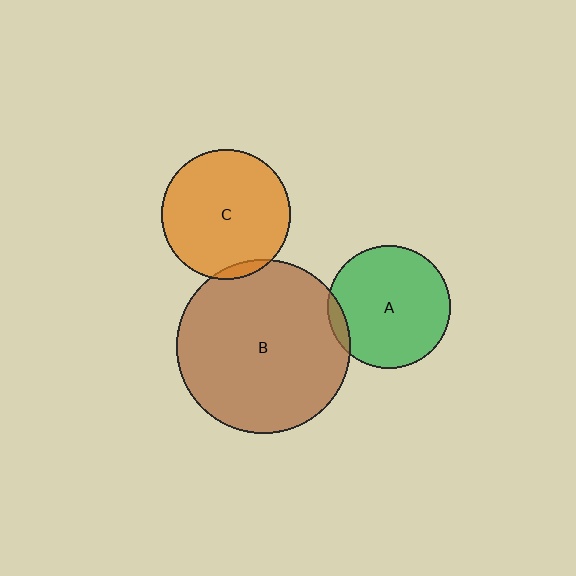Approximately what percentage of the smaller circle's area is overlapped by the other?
Approximately 5%.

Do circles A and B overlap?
Yes.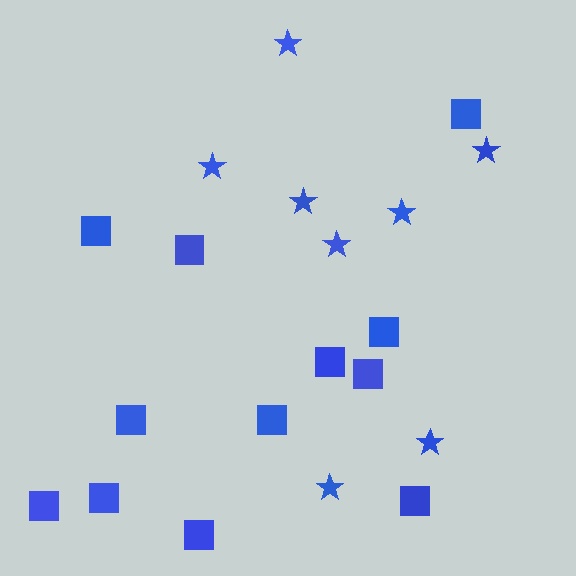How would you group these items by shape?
There are 2 groups: one group of stars (8) and one group of squares (12).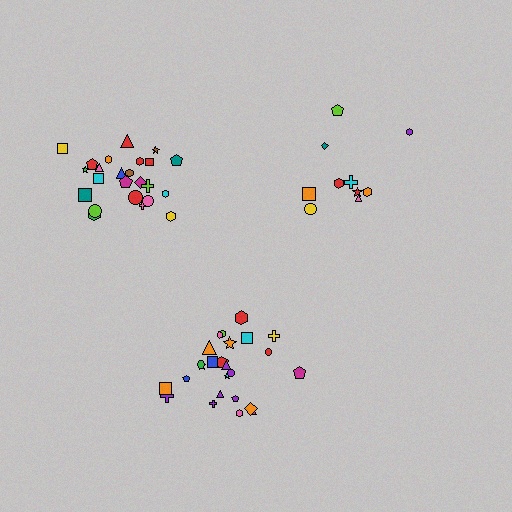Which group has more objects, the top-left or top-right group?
The top-left group.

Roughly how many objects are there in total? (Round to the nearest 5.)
Roughly 60 objects in total.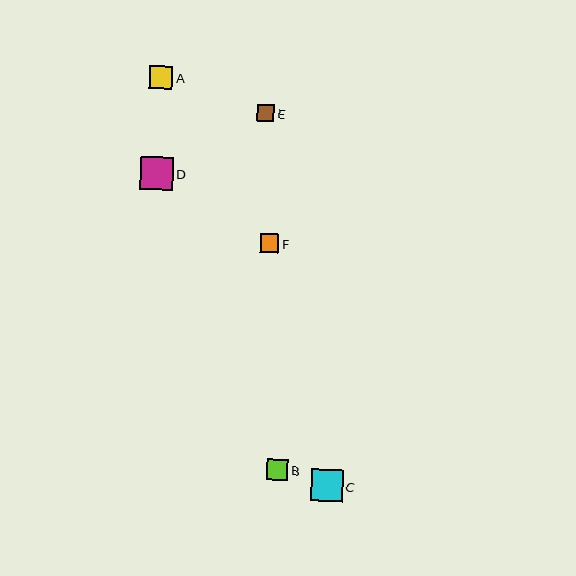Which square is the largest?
Square D is the largest with a size of approximately 33 pixels.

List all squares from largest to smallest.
From largest to smallest: D, C, A, B, F, E.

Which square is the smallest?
Square E is the smallest with a size of approximately 17 pixels.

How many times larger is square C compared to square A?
Square C is approximately 1.4 times the size of square A.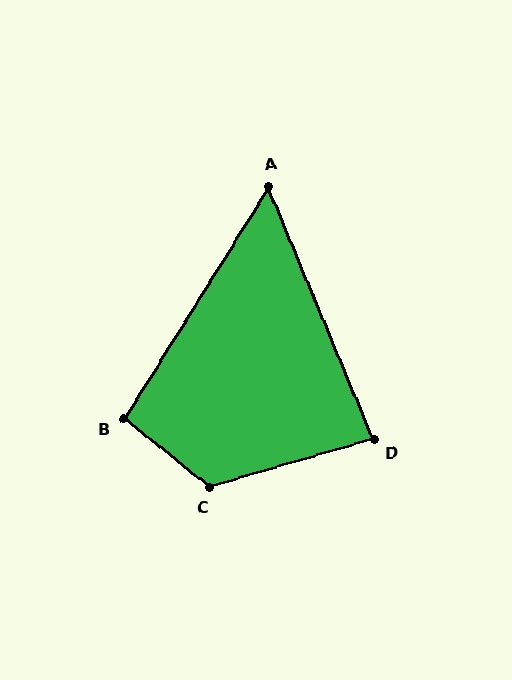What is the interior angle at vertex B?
Approximately 96 degrees (obtuse).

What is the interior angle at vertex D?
Approximately 84 degrees (acute).